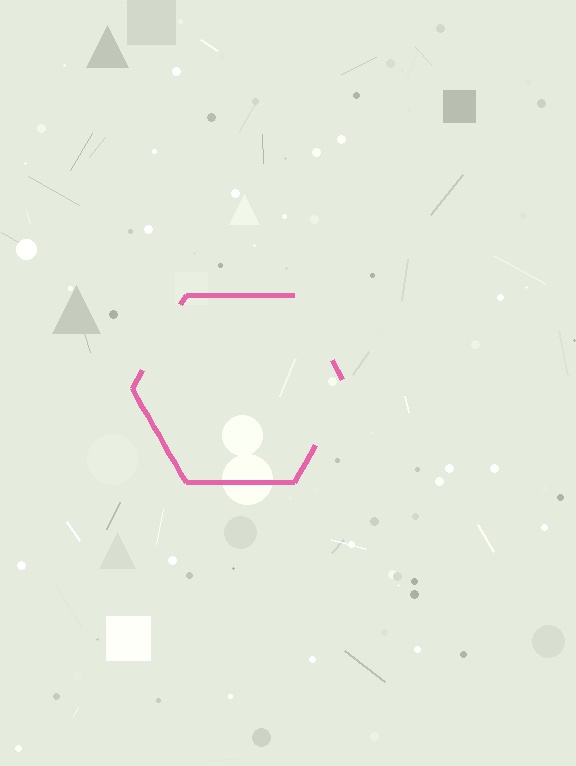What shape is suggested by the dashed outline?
The dashed outline suggests a hexagon.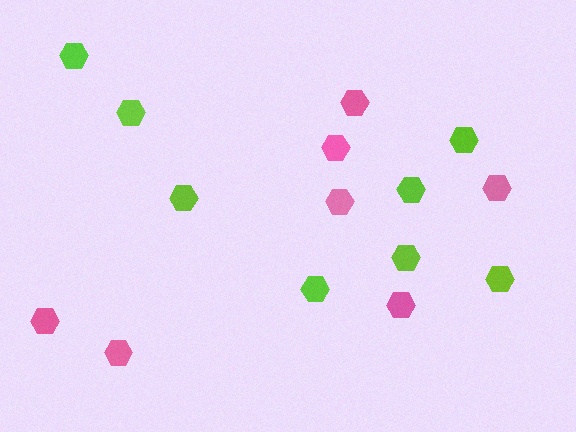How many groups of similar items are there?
There are 2 groups: one group of pink hexagons (7) and one group of lime hexagons (8).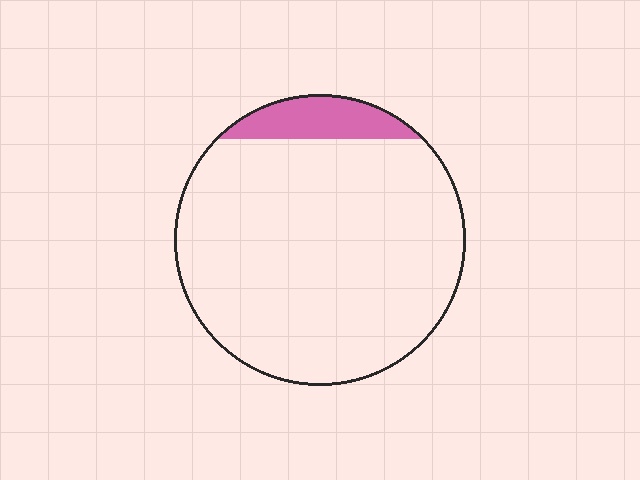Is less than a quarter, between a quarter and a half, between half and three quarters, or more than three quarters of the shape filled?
Less than a quarter.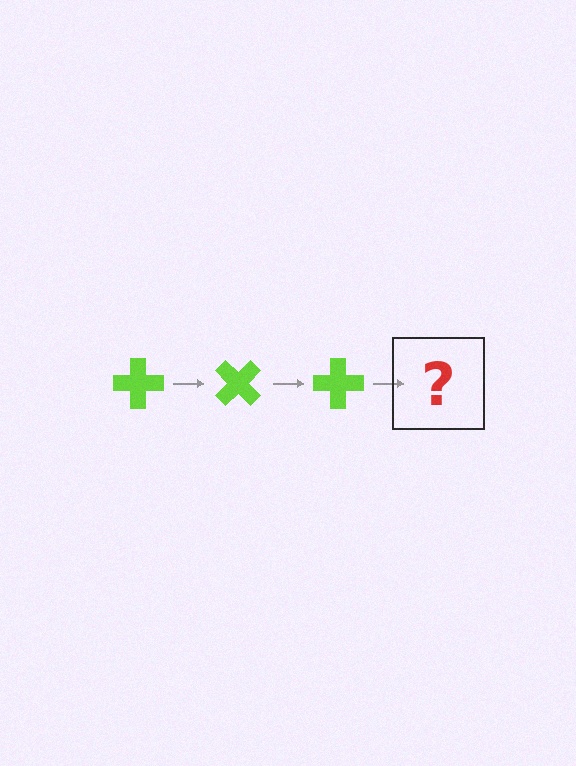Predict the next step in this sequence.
The next step is a lime cross rotated 135 degrees.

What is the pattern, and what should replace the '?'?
The pattern is that the cross rotates 45 degrees each step. The '?' should be a lime cross rotated 135 degrees.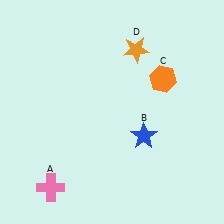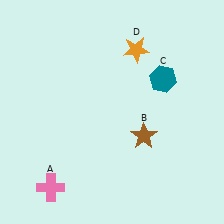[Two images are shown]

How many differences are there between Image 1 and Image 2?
There are 2 differences between the two images.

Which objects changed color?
B changed from blue to brown. C changed from orange to teal.